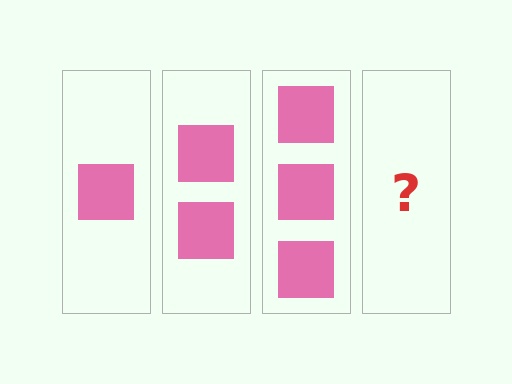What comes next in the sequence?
The next element should be 4 squares.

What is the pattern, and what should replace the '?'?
The pattern is that each step adds one more square. The '?' should be 4 squares.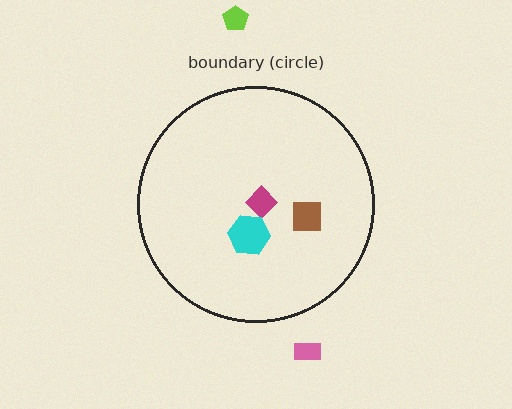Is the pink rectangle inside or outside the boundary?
Outside.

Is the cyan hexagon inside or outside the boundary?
Inside.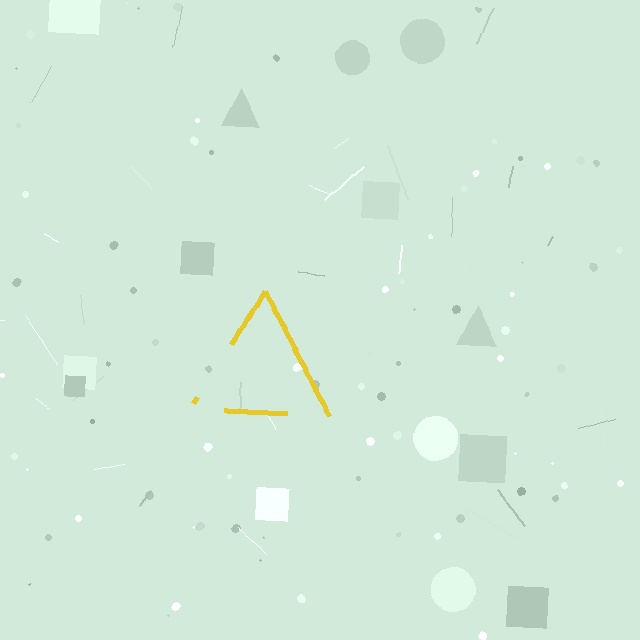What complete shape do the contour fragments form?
The contour fragments form a triangle.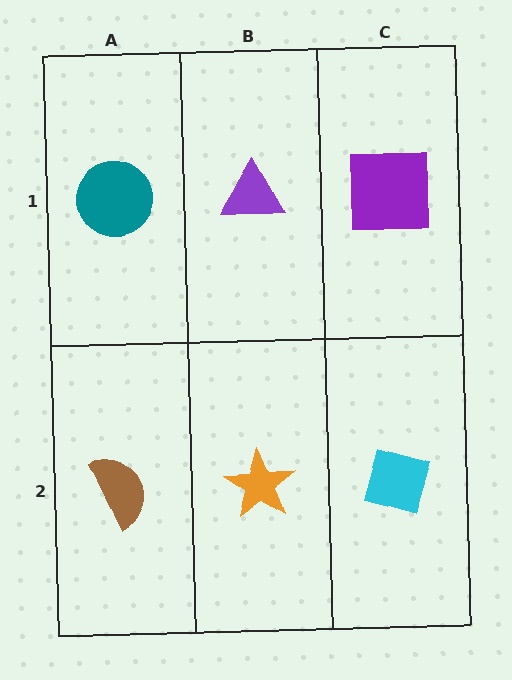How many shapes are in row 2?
3 shapes.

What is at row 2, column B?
An orange star.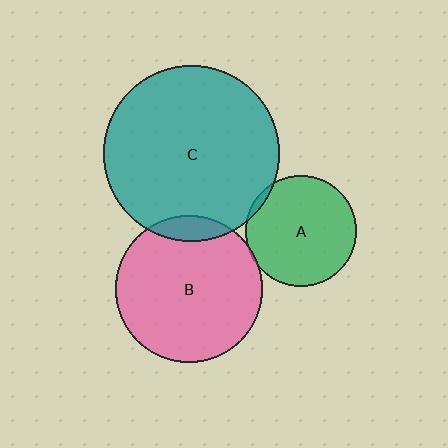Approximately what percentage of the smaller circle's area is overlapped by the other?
Approximately 5%.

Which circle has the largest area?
Circle C (teal).